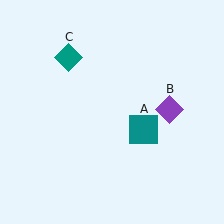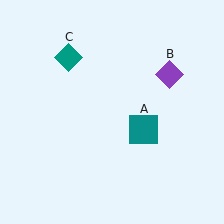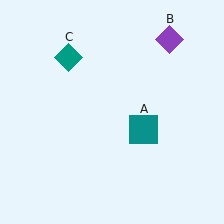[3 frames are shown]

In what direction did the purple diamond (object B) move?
The purple diamond (object B) moved up.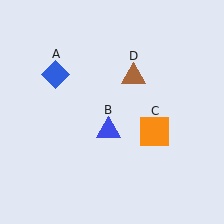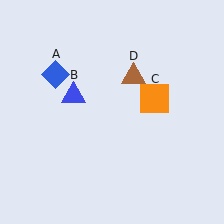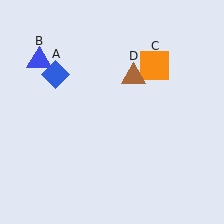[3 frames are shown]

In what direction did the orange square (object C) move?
The orange square (object C) moved up.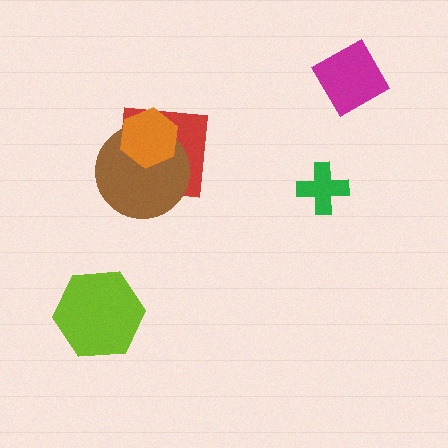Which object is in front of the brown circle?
The orange hexagon is in front of the brown circle.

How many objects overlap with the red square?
2 objects overlap with the red square.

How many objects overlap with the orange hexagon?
2 objects overlap with the orange hexagon.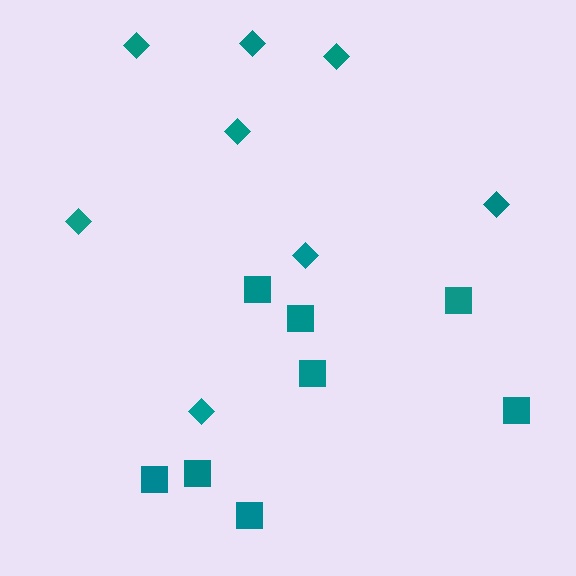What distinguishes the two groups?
There are 2 groups: one group of squares (8) and one group of diamonds (8).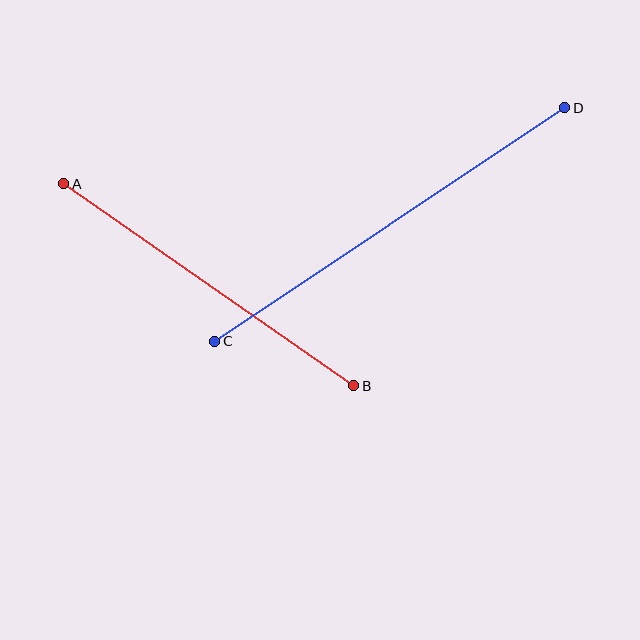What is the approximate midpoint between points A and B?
The midpoint is at approximately (209, 285) pixels.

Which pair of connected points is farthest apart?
Points C and D are farthest apart.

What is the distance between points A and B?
The distance is approximately 353 pixels.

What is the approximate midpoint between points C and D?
The midpoint is at approximately (390, 224) pixels.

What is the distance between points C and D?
The distance is approximately 421 pixels.